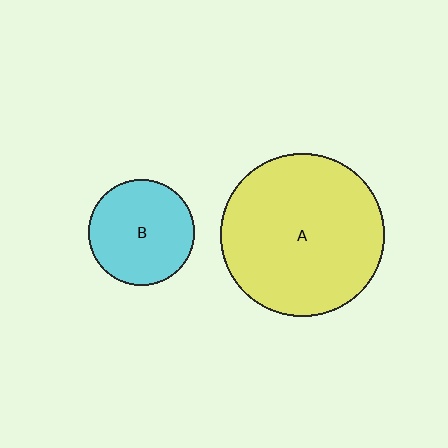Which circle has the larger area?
Circle A (yellow).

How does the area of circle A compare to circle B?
Approximately 2.4 times.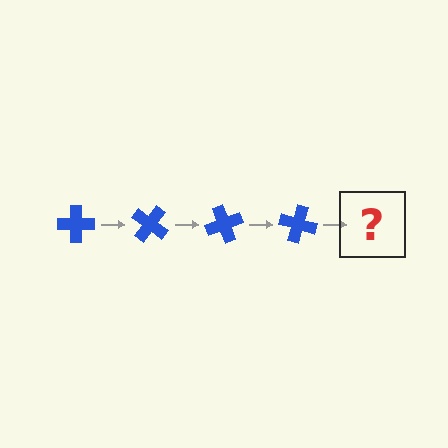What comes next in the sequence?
The next element should be a blue cross rotated 140 degrees.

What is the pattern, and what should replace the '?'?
The pattern is that the cross rotates 35 degrees each step. The '?' should be a blue cross rotated 140 degrees.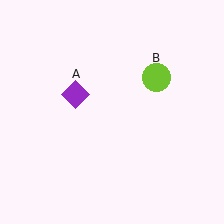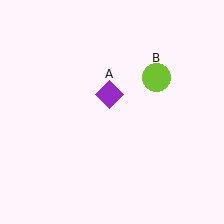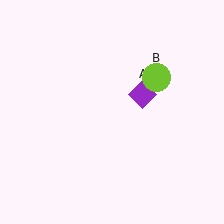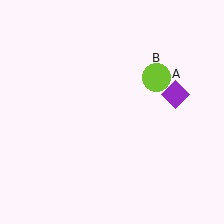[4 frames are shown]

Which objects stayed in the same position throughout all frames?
Lime circle (object B) remained stationary.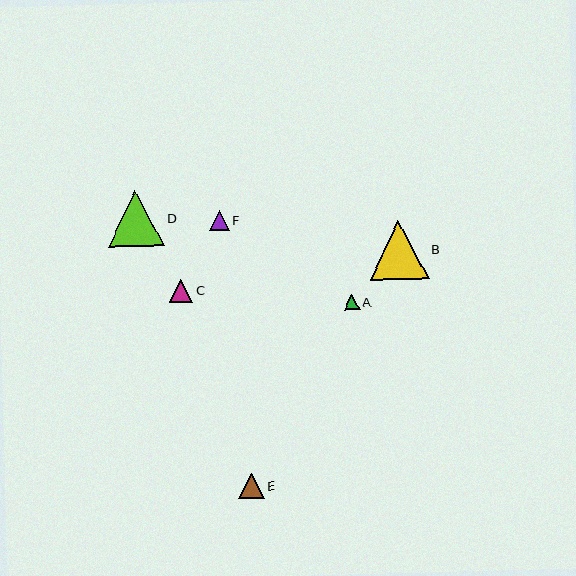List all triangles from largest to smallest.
From largest to smallest: B, D, E, C, F, A.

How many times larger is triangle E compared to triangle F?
Triangle E is approximately 1.3 times the size of triangle F.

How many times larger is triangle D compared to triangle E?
Triangle D is approximately 2.2 times the size of triangle E.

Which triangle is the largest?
Triangle B is the largest with a size of approximately 58 pixels.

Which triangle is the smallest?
Triangle A is the smallest with a size of approximately 16 pixels.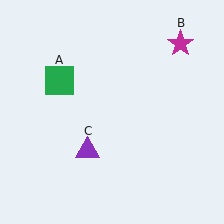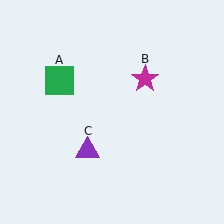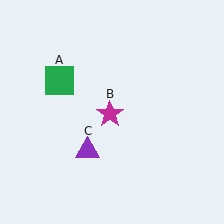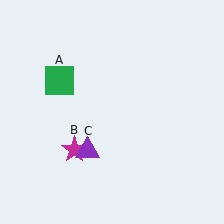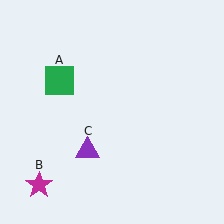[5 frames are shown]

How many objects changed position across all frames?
1 object changed position: magenta star (object B).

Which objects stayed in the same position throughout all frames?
Green square (object A) and purple triangle (object C) remained stationary.